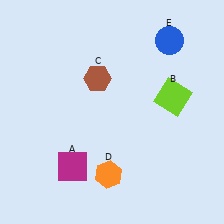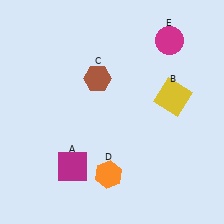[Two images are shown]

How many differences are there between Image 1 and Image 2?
There are 2 differences between the two images.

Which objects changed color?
B changed from lime to yellow. E changed from blue to magenta.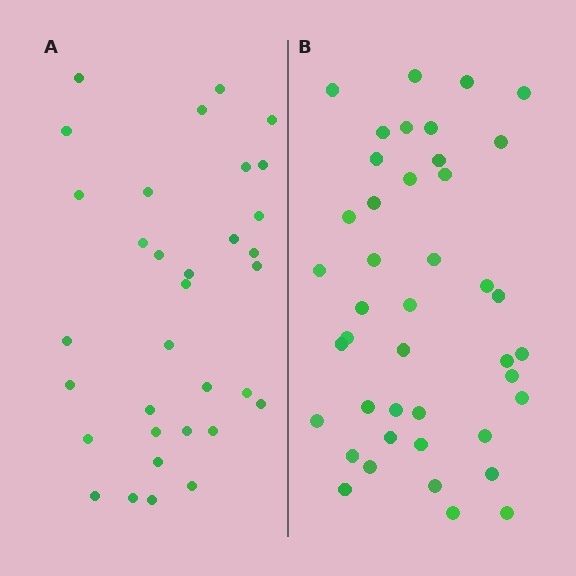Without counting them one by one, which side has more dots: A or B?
Region B (the right region) has more dots.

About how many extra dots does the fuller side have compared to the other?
Region B has roughly 8 or so more dots than region A.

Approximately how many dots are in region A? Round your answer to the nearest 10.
About 30 dots. (The exact count is 33, which rounds to 30.)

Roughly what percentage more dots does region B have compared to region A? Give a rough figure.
About 25% more.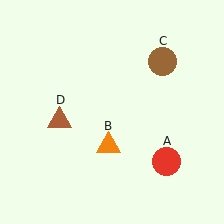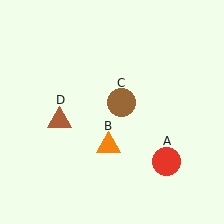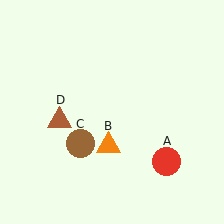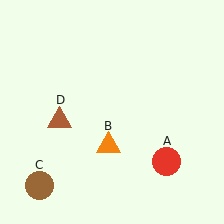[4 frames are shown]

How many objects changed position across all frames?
1 object changed position: brown circle (object C).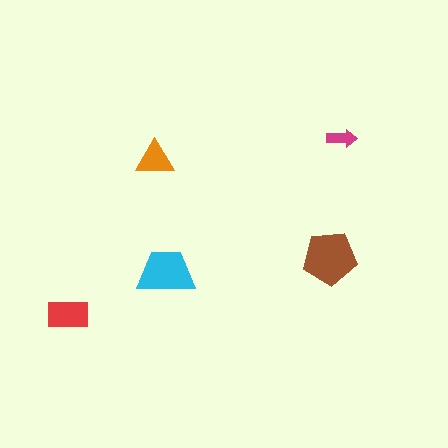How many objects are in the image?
There are 5 objects in the image.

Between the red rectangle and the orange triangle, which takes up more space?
The red rectangle.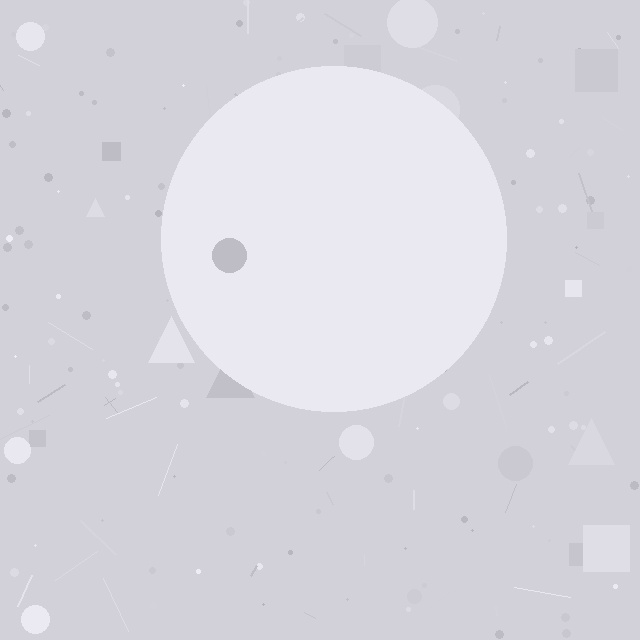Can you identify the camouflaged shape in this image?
The camouflaged shape is a circle.